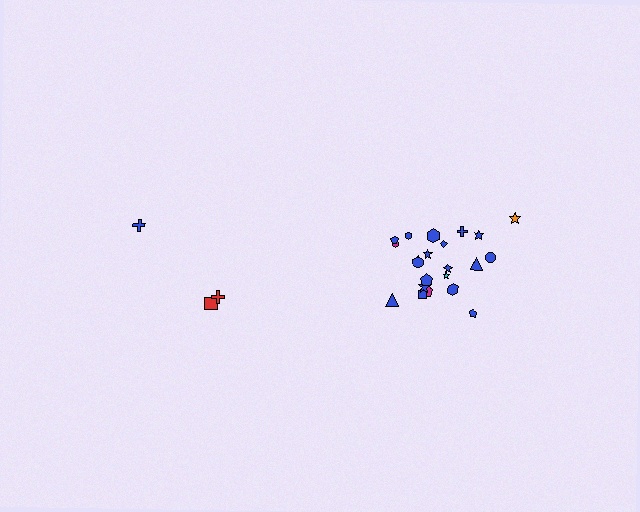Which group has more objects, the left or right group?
The right group.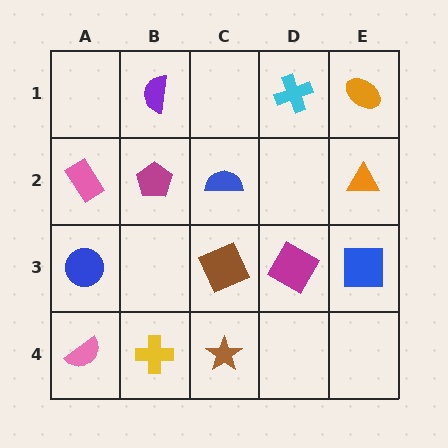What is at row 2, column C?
A blue semicircle.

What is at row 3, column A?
A blue circle.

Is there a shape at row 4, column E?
No, that cell is empty.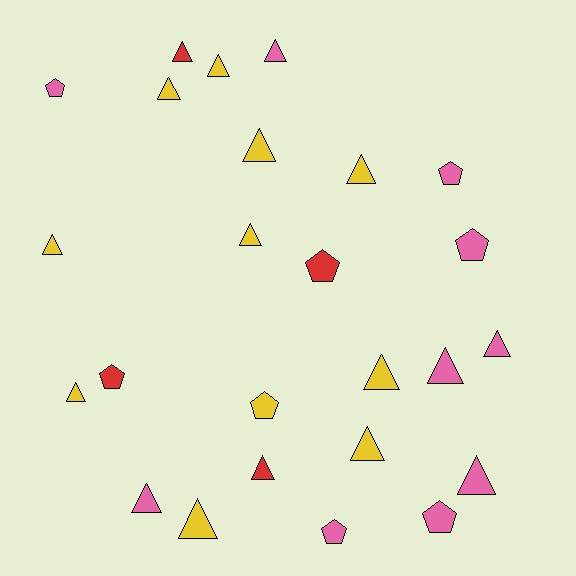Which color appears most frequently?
Yellow, with 11 objects.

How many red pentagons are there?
There are 2 red pentagons.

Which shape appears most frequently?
Triangle, with 17 objects.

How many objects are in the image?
There are 25 objects.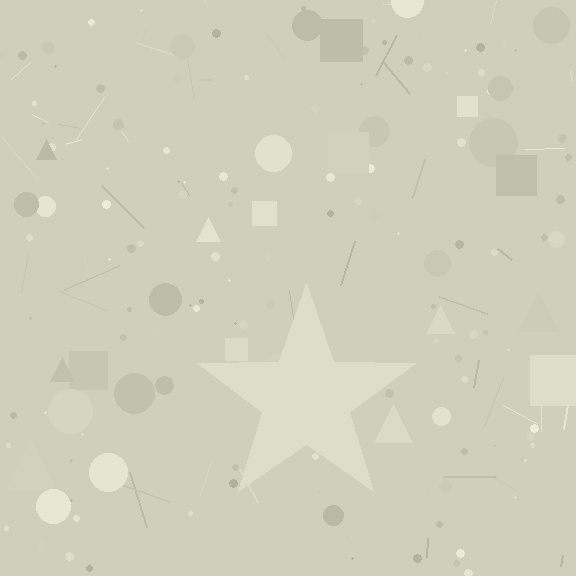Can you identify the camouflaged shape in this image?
The camouflaged shape is a star.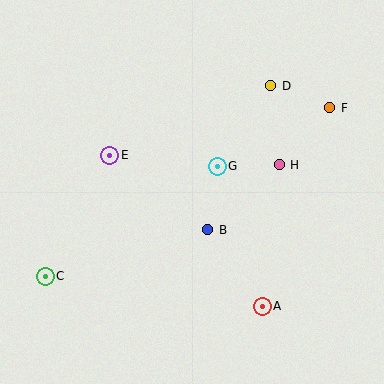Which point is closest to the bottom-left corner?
Point C is closest to the bottom-left corner.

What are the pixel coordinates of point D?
Point D is at (271, 86).